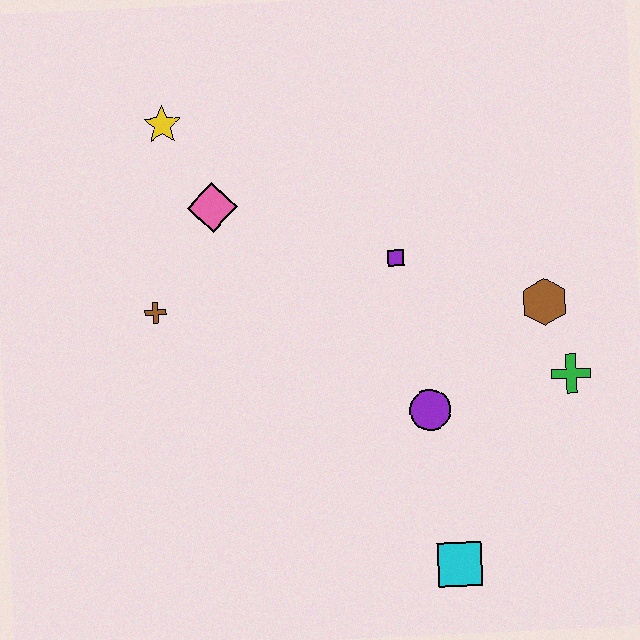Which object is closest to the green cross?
The brown hexagon is closest to the green cross.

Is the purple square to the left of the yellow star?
No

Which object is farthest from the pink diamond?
The cyan square is farthest from the pink diamond.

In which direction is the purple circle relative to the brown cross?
The purple circle is to the right of the brown cross.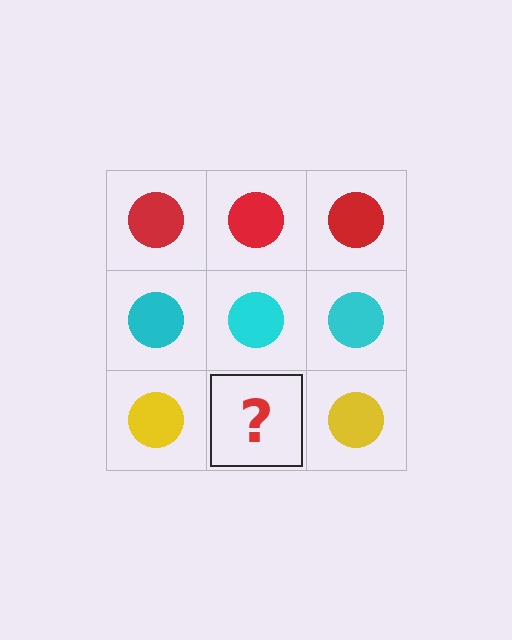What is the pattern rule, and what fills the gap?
The rule is that each row has a consistent color. The gap should be filled with a yellow circle.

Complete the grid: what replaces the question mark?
The question mark should be replaced with a yellow circle.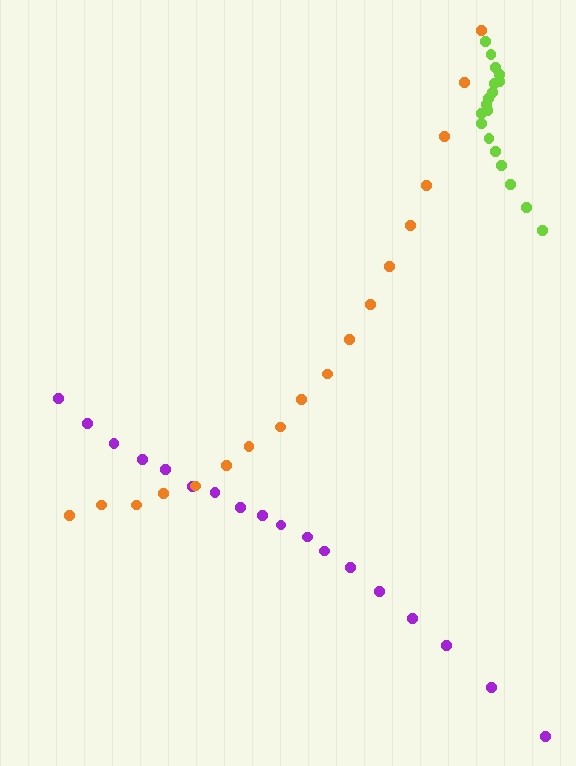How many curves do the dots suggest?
There are 3 distinct paths.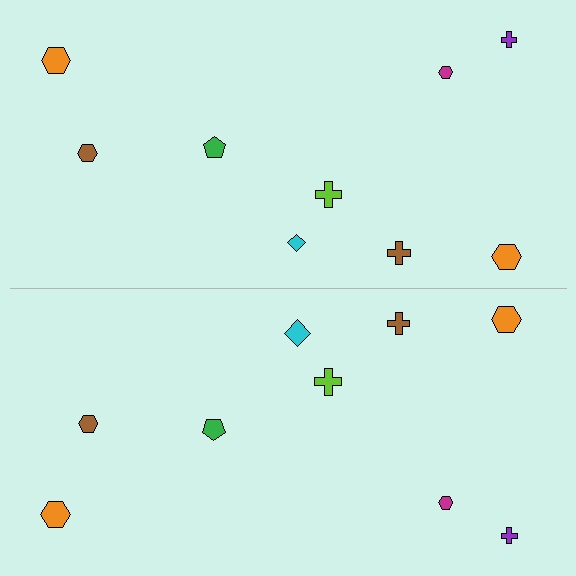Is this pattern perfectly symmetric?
No, the pattern is not perfectly symmetric. The cyan diamond on the bottom side has a different size than its mirror counterpart.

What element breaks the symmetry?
The cyan diamond on the bottom side has a different size than its mirror counterpart.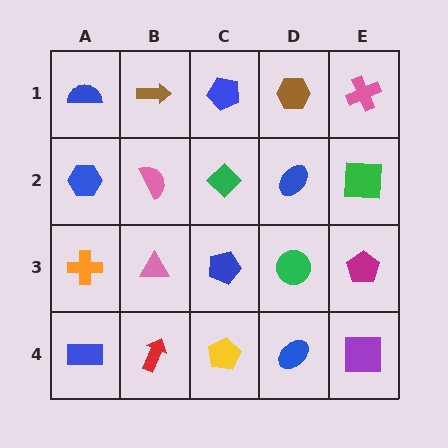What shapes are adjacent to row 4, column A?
An orange cross (row 3, column A), a red arrow (row 4, column B).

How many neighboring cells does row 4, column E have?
2.